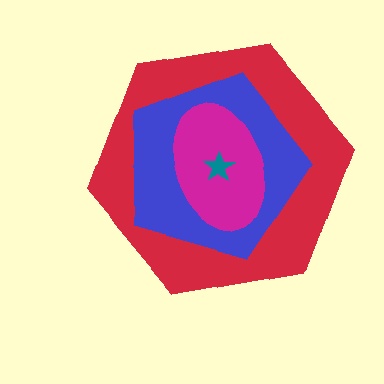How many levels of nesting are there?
4.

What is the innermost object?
The teal star.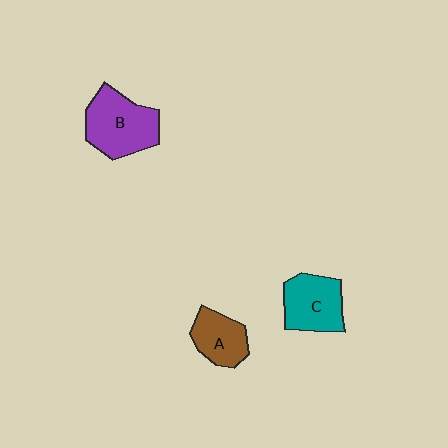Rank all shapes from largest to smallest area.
From largest to smallest: B (purple), C (teal), A (brown).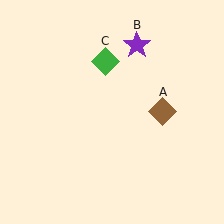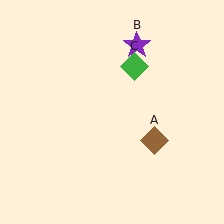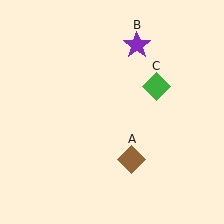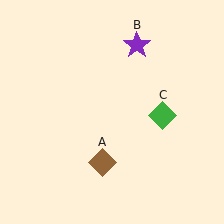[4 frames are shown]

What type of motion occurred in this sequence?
The brown diamond (object A), green diamond (object C) rotated clockwise around the center of the scene.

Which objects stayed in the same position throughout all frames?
Purple star (object B) remained stationary.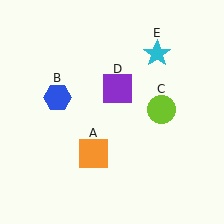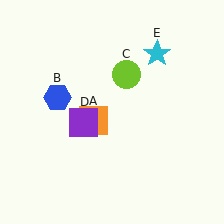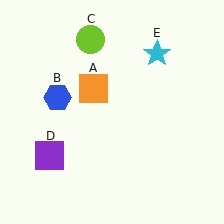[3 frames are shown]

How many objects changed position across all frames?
3 objects changed position: orange square (object A), lime circle (object C), purple square (object D).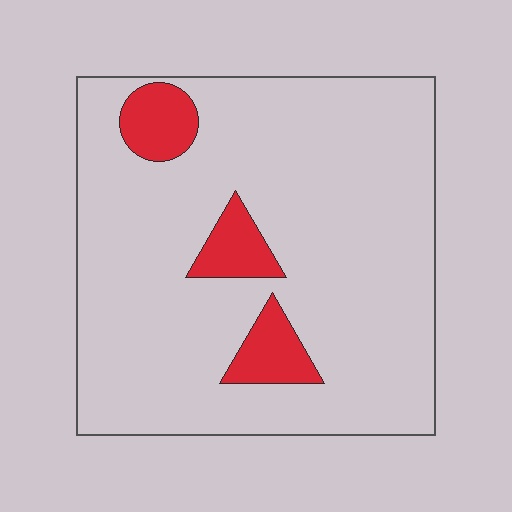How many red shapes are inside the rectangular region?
3.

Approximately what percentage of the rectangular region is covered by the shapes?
Approximately 10%.